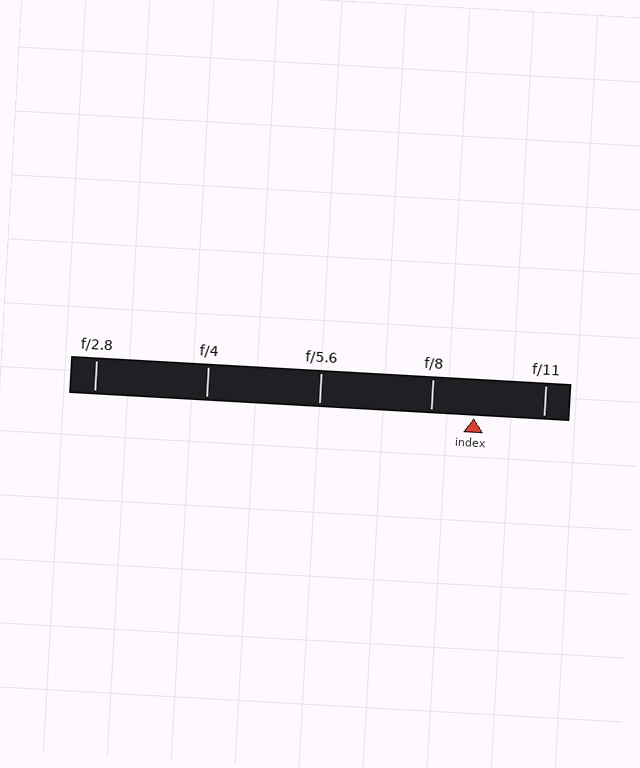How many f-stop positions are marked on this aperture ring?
There are 5 f-stop positions marked.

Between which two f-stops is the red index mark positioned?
The index mark is between f/8 and f/11.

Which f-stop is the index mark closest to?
The index mark is closest to f/8.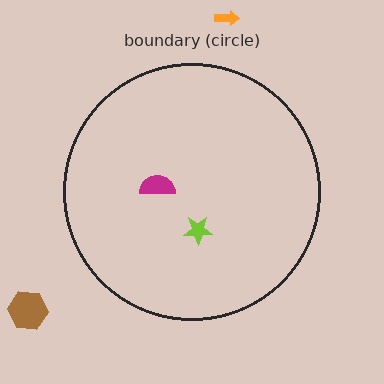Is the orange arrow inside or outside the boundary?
Outside.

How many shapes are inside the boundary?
2 inside, 2 outside.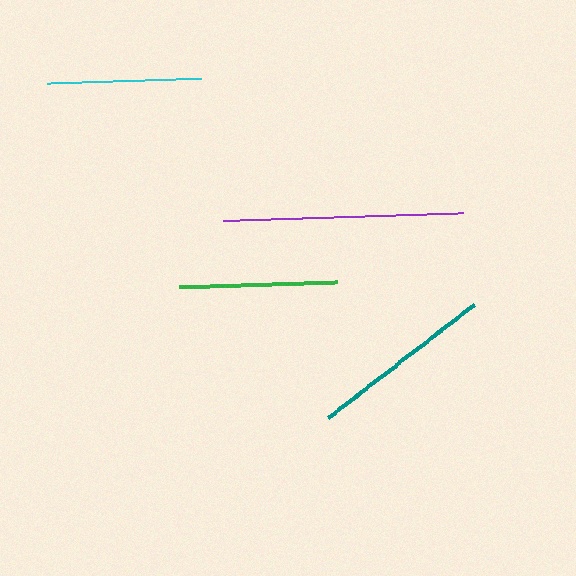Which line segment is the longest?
The purple line is the longest at approximately 241 pixels.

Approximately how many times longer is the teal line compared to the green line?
The teal line is approximately 1.2 times the length of the green line.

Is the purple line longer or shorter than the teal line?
The purple line is longer than the teal line.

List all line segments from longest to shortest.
From longest to shortest: purple, teal, green, cyan.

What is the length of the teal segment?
The teal segment is approximately 184 pixels long.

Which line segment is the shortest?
The cyan line is the shortest at approximately 154 pixels.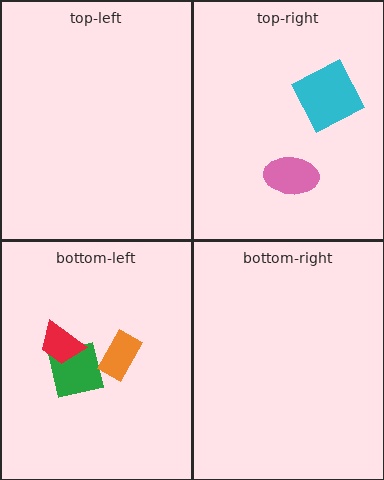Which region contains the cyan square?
The top-right region.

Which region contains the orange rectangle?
The bottom-left region.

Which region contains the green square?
The bottom-left region.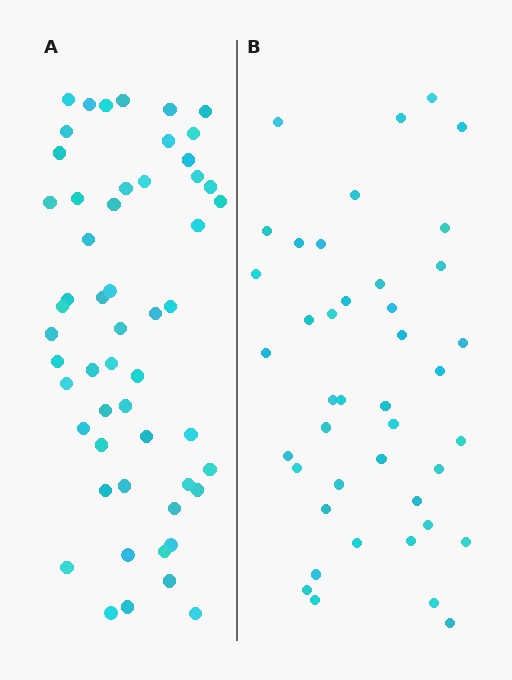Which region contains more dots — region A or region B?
Region A (the left region) has more dots.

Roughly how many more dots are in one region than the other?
Region A has roughly 12 or so more dots than region B.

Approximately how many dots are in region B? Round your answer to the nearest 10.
About 40 dots. (The exact count is 42, which rounds to 40.)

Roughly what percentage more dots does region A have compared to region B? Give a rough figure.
About 30% more.